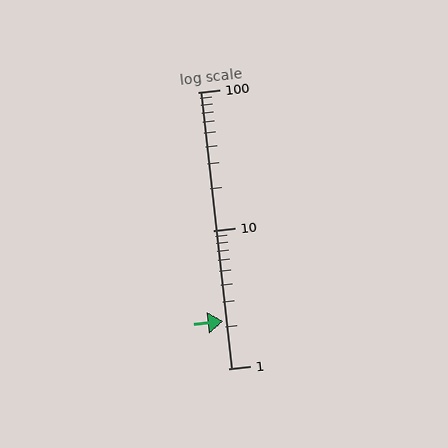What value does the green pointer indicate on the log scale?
The pointer indicates approximately 2.2.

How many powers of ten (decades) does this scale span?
The scale spans 2 decades, from 1 to 100.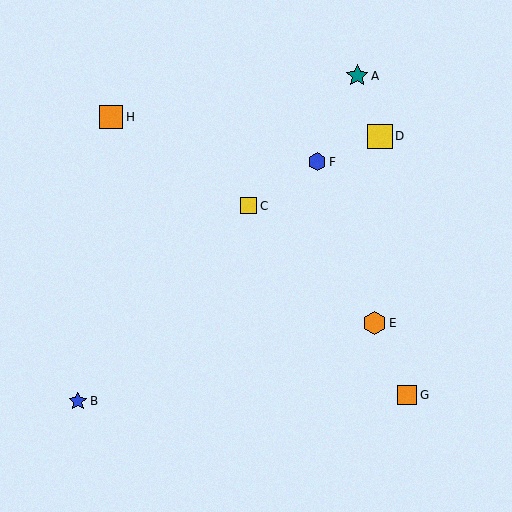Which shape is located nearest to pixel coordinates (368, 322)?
The orange hexagon (labeled E) at (375, 323) is nearest to that location.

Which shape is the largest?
The yellow square (labeled D) is the largest.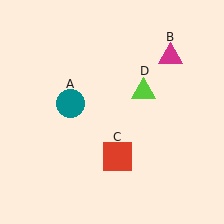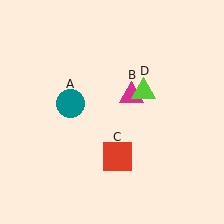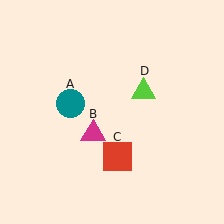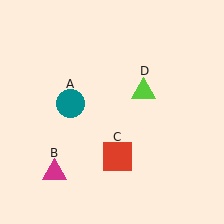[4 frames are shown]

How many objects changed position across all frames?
1 object changed position: magenta triangle (object B).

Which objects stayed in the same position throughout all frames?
Teal circle (object A) and red square (object C) and lime triangle (object D) remained stationary.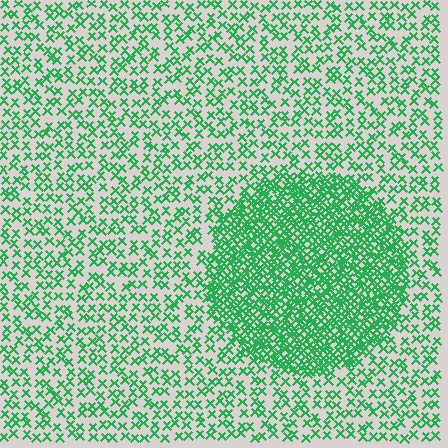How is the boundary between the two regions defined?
The boundary is defined by a change in element density (approximately 2.6x ratio). All elements are the same color, size, and shape.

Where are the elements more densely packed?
The elements are more densely packed inside the circle boundary.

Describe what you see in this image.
The image contains small green elements arranged at two different densities. A circle-shaped region is visible where the elements are more densely packed than the surrounding area.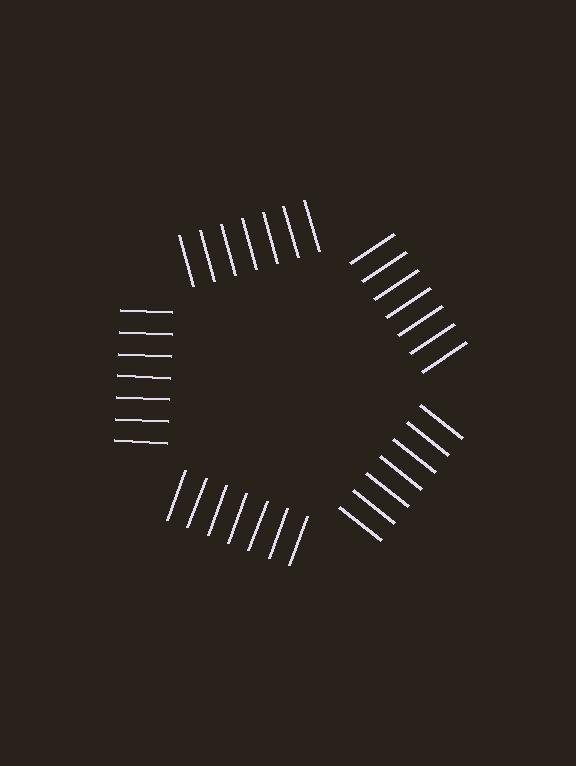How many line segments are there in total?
35 — 7 along each of the 5 edges.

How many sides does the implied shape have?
5 sides — the line-ends trace a pentagon.